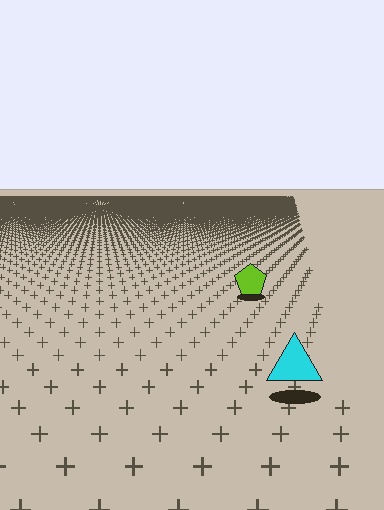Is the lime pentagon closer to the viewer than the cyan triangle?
No. The cyan triangle is closer — you can tell from the texture gradient: the ground texture is coarser near it.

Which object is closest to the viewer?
The cyan triangle is closest. The texture marks near it are larger and more spread out.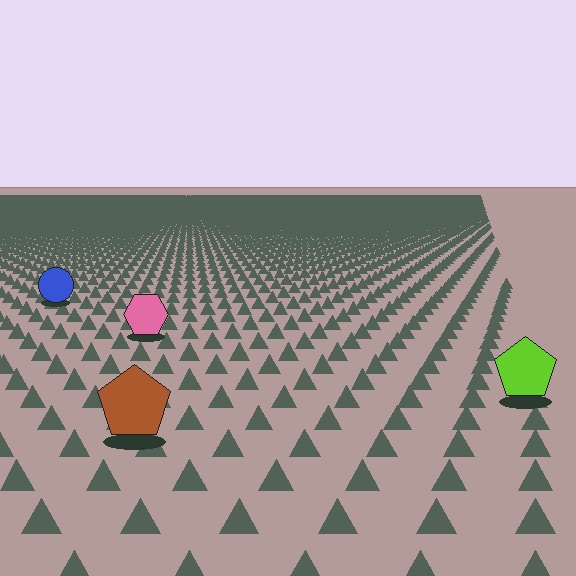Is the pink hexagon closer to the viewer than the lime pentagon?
No. The lime pentagon is closer — you can tell from the texture gradient: the ground texture is coarser near it.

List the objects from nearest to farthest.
From nearest to farthest: the brown pentagon, the lime pentagon, the pink hexagon, the blue circle.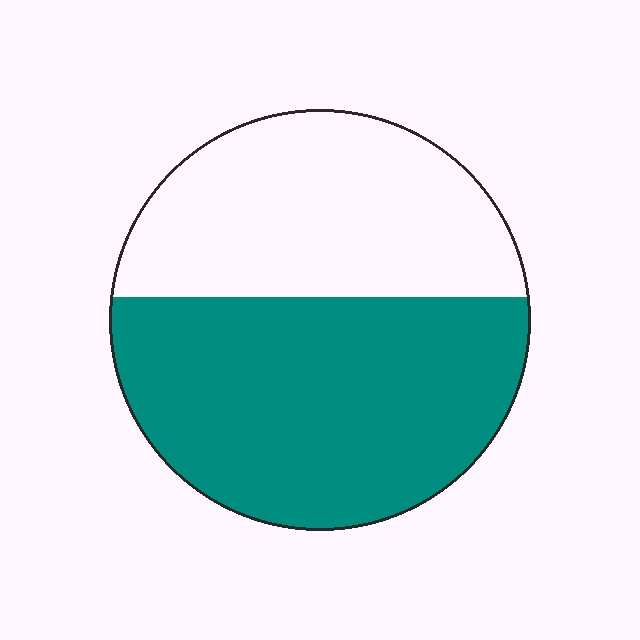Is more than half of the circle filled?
Yes.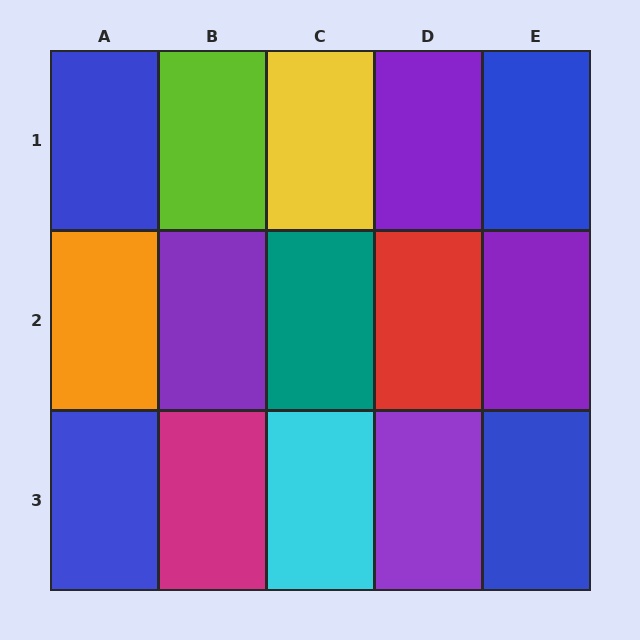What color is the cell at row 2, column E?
Purple.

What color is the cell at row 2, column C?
Teal.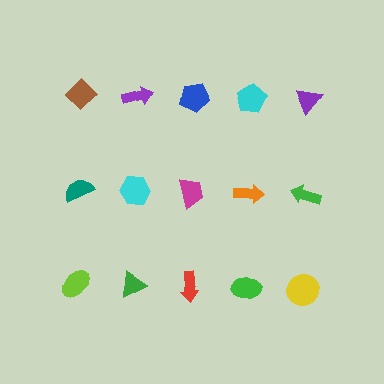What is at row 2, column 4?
An orange arrow.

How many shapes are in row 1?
5 shapes.